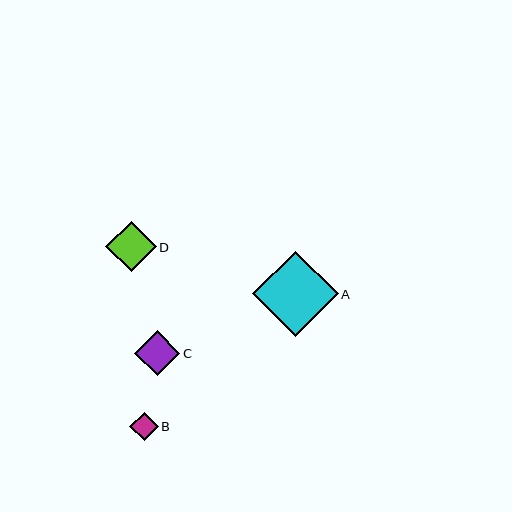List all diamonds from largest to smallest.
From largest to smallest: A, D, C, B.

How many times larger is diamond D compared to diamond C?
Diamond D is approximately 1.1 times the size of diamond C.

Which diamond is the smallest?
Diamond B is the smallest with a size of approximately 28 pixels.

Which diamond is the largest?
Diamond A is the largest with a size of approximately 85 pixels.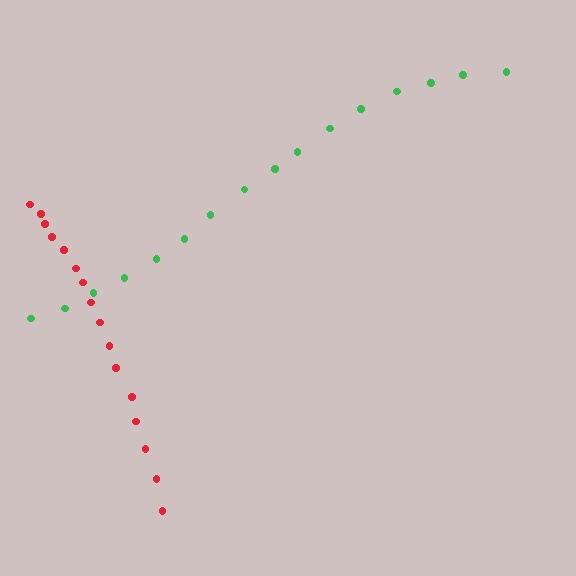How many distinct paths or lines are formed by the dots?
There are 2 distinct paths.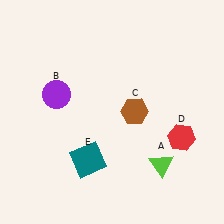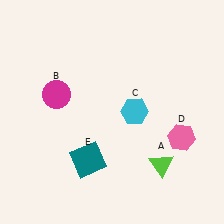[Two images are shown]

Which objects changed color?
B changed from purple to magenta. C changed from brown to cyan. D changed from red to pink.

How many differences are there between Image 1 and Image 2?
There are 3 differences between the two images.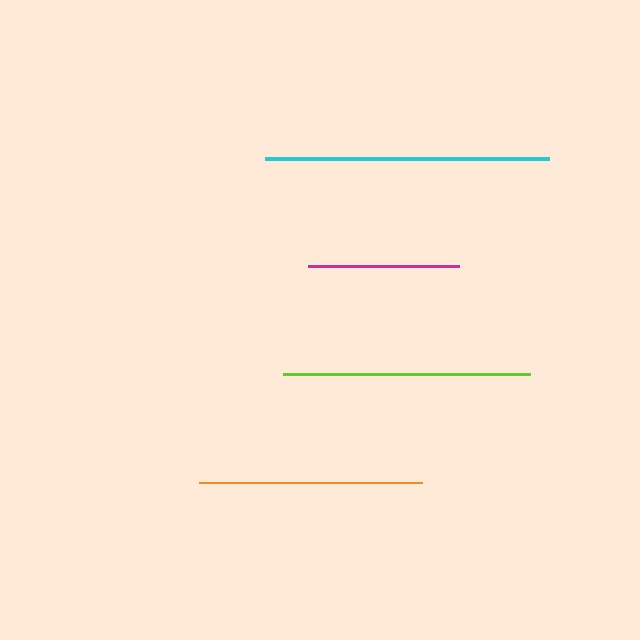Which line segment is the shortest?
The magenta line is the shortest at approximately 150 pixels.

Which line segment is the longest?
The cyan line is the longest at approximately 284 pixels.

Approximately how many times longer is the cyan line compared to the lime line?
The cyan line is approximately 1.1 times the length of the lime line.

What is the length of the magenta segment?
The magenta segment is approximately 150 pixels long.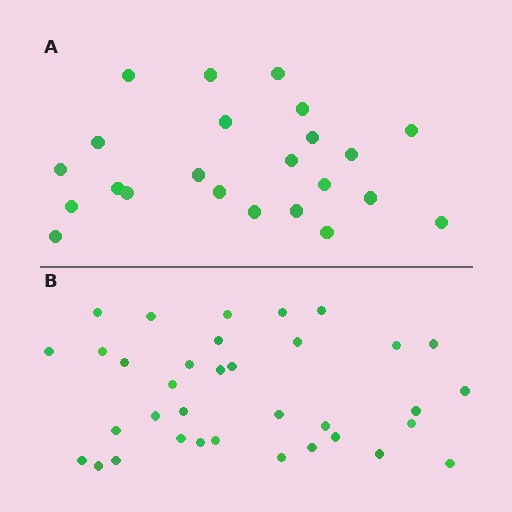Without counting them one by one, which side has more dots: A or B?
Region B (the bottom region) has more dots.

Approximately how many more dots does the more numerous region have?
Region B has roughly 12 or so more dots than region A.